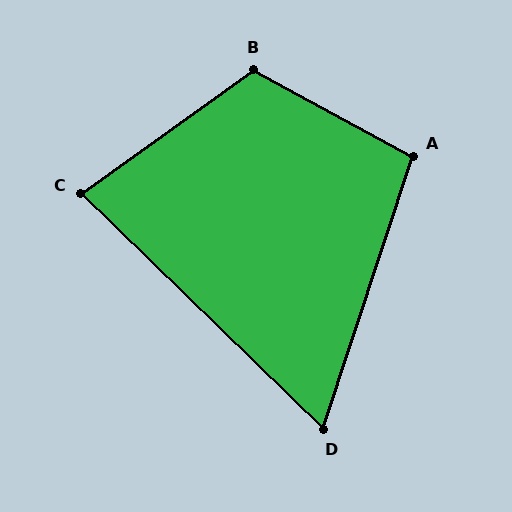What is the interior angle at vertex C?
Approximately 80 degrees (acute).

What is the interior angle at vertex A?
Approximately 100 degrees (obtuse).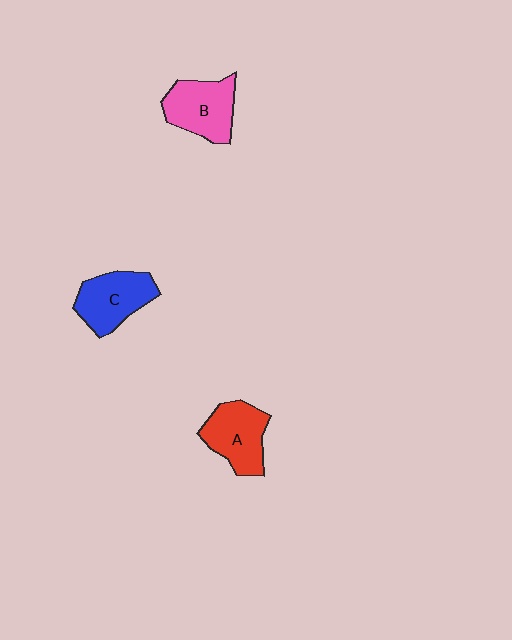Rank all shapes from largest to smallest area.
From largest to smallest: B (pink), A (red), C (blue).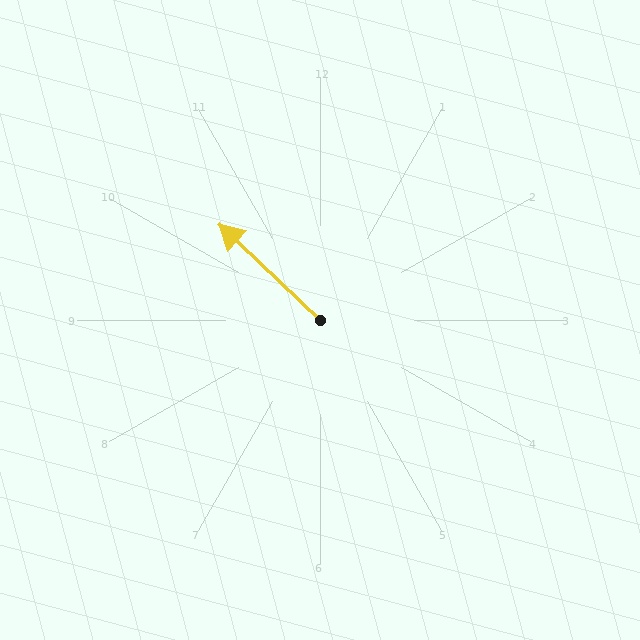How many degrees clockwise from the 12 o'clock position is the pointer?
Approximately 313 degrees.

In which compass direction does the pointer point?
Northwest.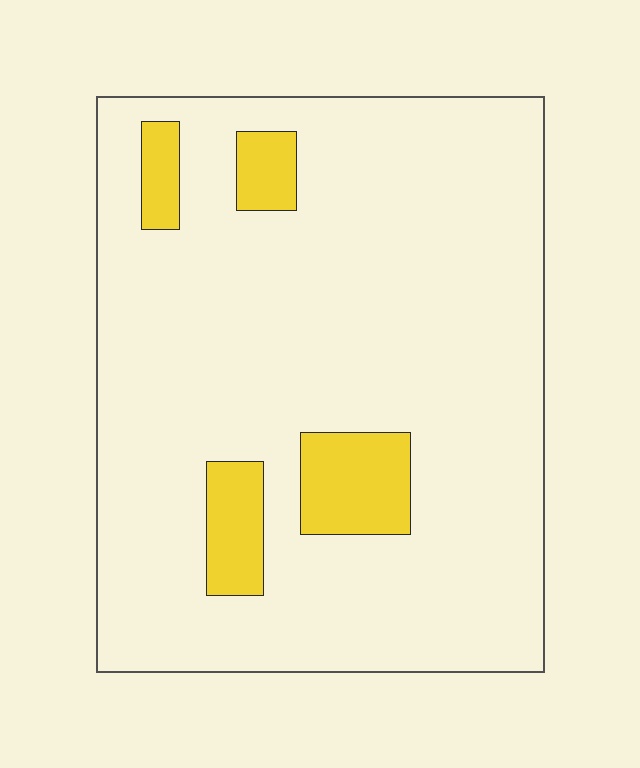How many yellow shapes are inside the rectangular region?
4.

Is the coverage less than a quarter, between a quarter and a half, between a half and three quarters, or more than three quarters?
Less than a quarter.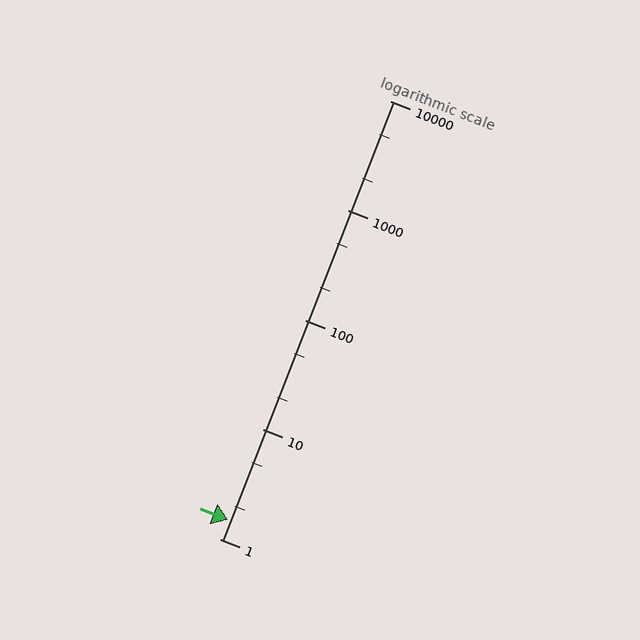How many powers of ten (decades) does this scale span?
The scale spans 4 decades, from 1 to 10000.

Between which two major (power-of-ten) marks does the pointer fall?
The pointer is between 1 and 10.